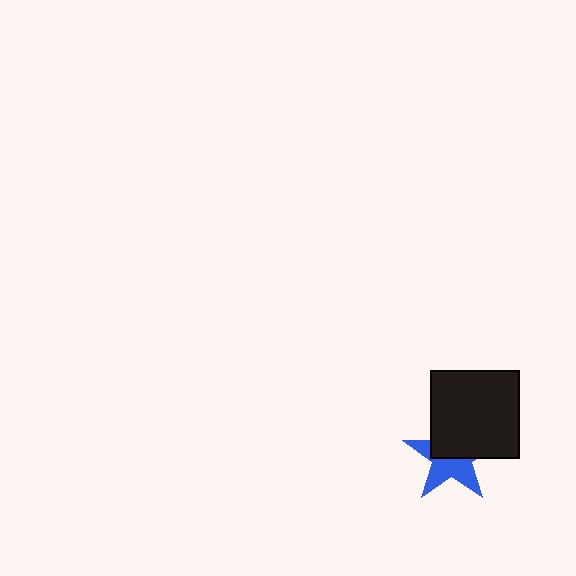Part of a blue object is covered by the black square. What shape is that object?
It is a star.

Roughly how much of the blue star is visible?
About half of it is visible (roughly 49%).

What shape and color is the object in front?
The object in front is a black square.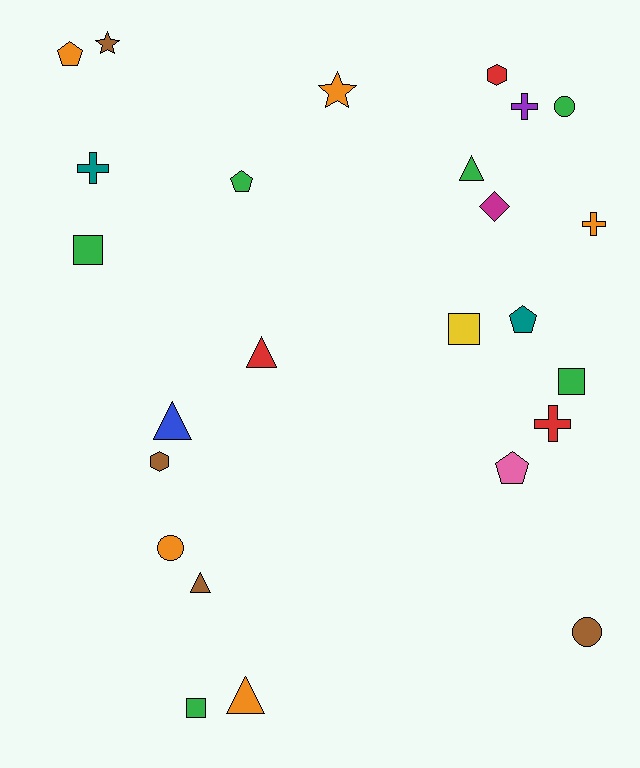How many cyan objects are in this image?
There are no cyan objects.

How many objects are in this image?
There are 25 objects.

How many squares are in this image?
There are 4 squares.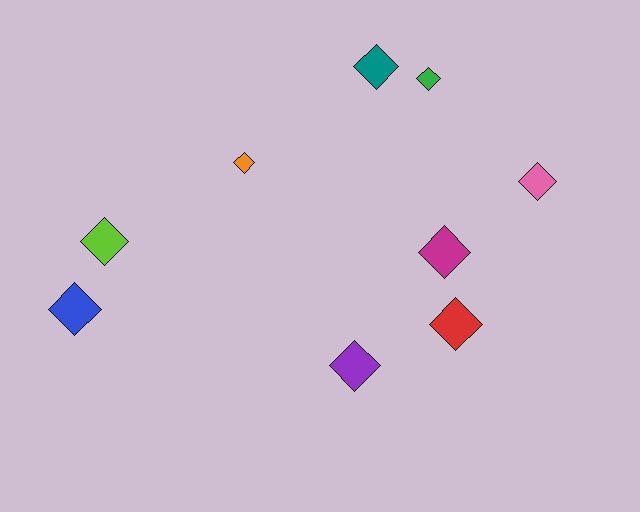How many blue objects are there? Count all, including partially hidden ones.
There is 1 blue object.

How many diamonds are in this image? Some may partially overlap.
There are 9 diamonds.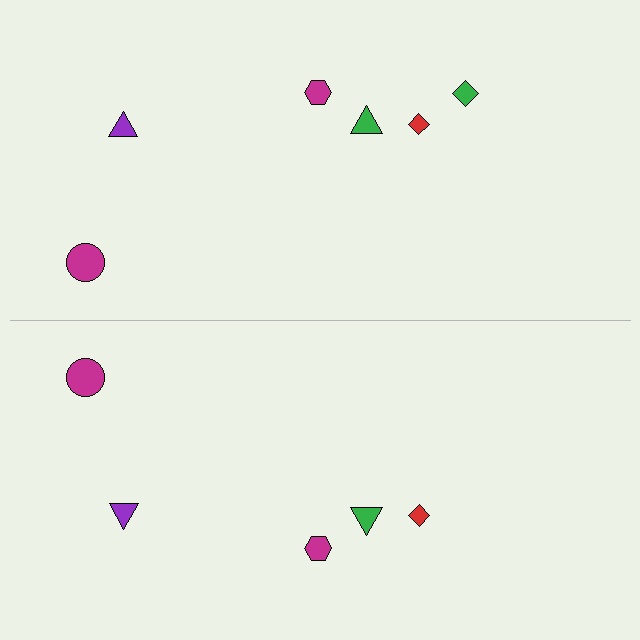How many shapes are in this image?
There are 11 shapes in this image.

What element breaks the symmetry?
A green diamond is missing from the bottom side.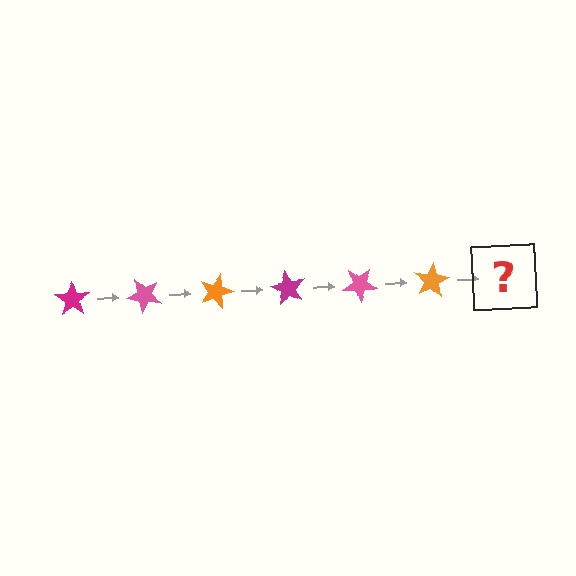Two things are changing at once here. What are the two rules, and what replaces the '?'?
The two rules are that it rotates 45 degrees each step and the color cycles through magenta, pink, and orange. The '?' should be a magenta star, rotated 270 degrees from the start.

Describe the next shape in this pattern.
It should be a magenta star, rotated 270 degrees from the start.